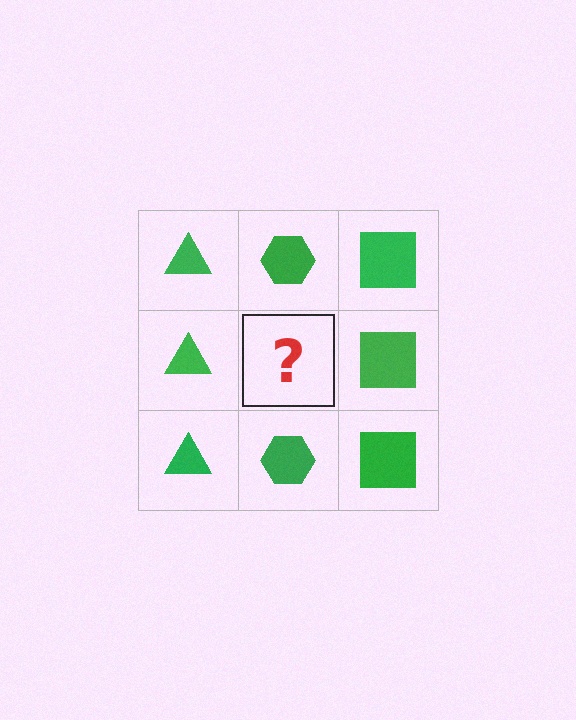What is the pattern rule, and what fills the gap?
The rule is that each column has a consistent shape. The gap should be filled with a green hexagon.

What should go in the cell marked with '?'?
The missing cell should contain a green hexagon.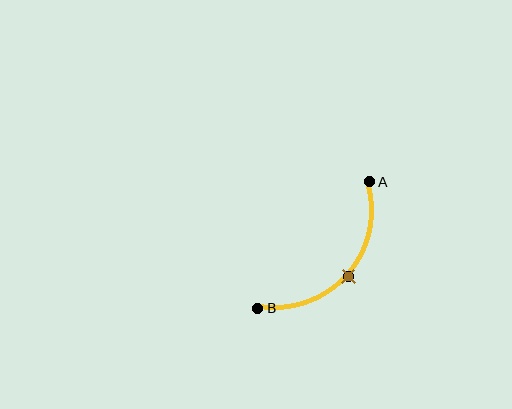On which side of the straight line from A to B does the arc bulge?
The arc bulges below and to the right of the straight line connecting A and B.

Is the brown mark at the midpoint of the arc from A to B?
Yes. The brown mark lies on the arc at equal arc-length from both A and B — it is the arc midpoint.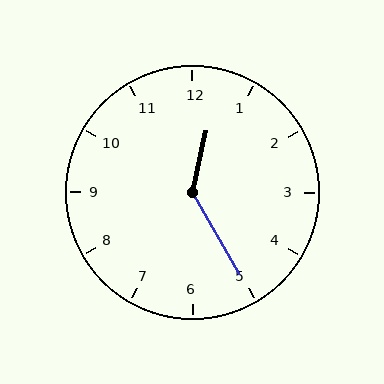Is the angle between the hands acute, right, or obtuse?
It is obtuse.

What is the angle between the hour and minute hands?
Approximately 138 degrees.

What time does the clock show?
12:25.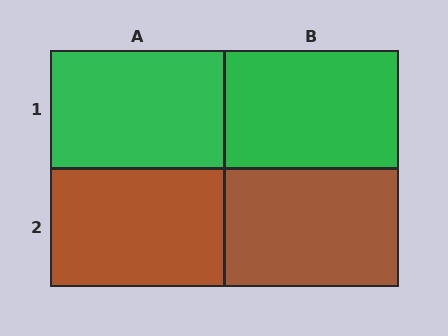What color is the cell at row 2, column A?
Brown.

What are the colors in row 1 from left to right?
Green, green.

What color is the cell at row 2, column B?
Brown.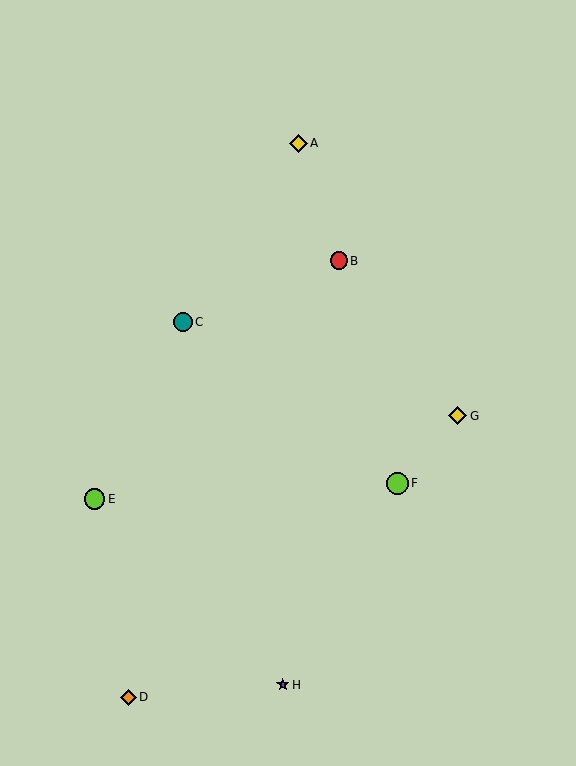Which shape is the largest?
The lime circle (labeled F) is the largest.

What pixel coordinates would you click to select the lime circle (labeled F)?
Click at (397, 483) to select the lime circle F.